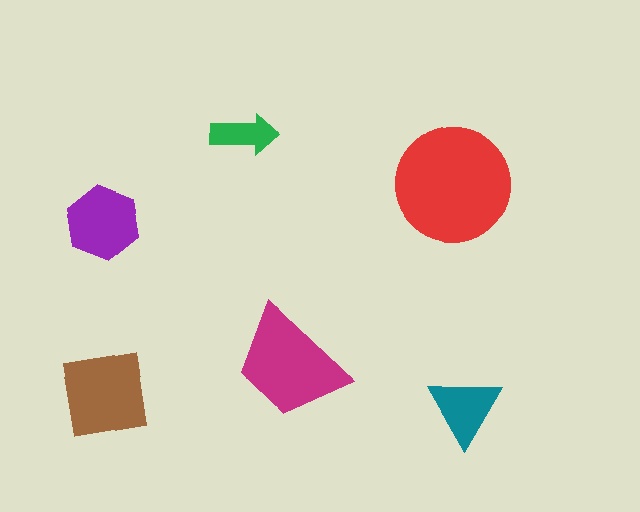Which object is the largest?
The red circle.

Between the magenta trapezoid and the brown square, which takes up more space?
The magenta trapezoid.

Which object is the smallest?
The green arrow.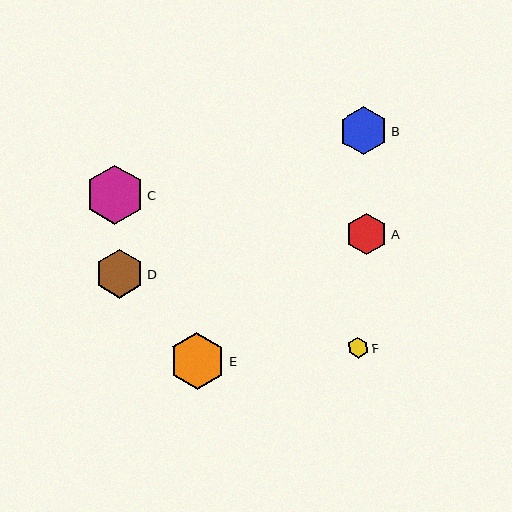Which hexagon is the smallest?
Hexagon F is the smallest with a size of approximately 20 pixels.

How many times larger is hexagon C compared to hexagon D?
Hexagon C is approximately 1.2 times the size of hexagon D.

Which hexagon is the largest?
Hexagon C is the largest with a size of approximately 59 pixels.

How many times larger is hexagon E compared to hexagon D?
Hexagon E is approximately 1.2 times the size of hexagon D.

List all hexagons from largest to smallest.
From largest to smallest: C, E, D, B, A, F.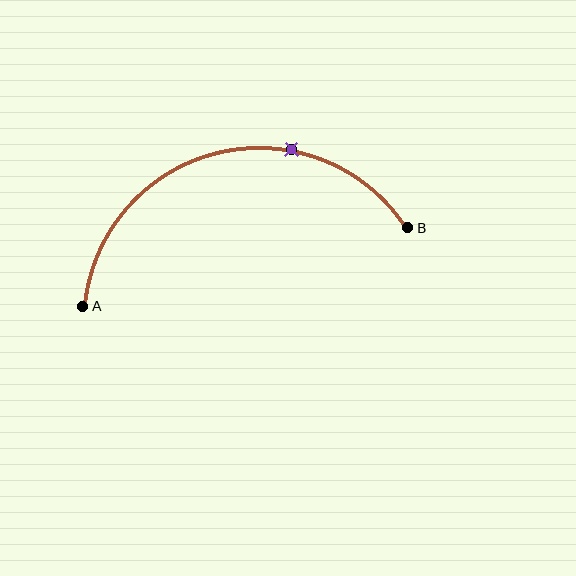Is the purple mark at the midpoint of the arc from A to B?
No. The purple mark lies on the arc but is closer to endpoint B. The arc midpoint would be at the point on the curve equidistant along the arc from both A and B.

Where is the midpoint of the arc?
The arc midpoint is the point on the curve farthest from the straight line joining A and B. It sits above that line.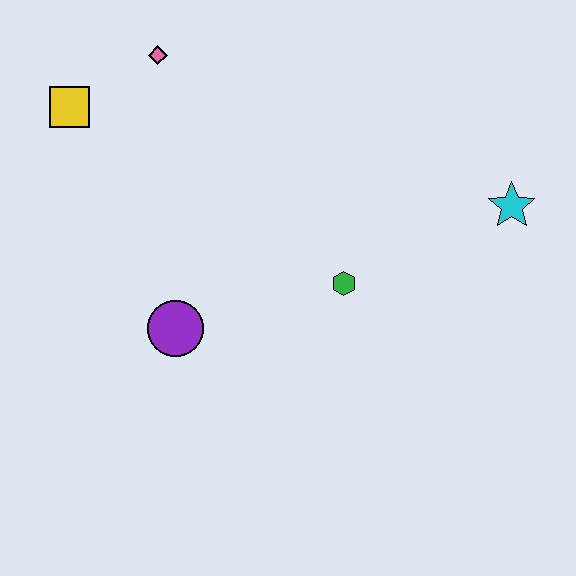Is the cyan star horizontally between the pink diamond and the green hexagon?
No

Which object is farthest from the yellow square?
The cyan star is farthest from the yellow square.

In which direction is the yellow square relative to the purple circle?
The yellow square is above the purple circle.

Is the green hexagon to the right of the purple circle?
Yes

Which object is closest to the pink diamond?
The yellow square is closest to the pink diamond.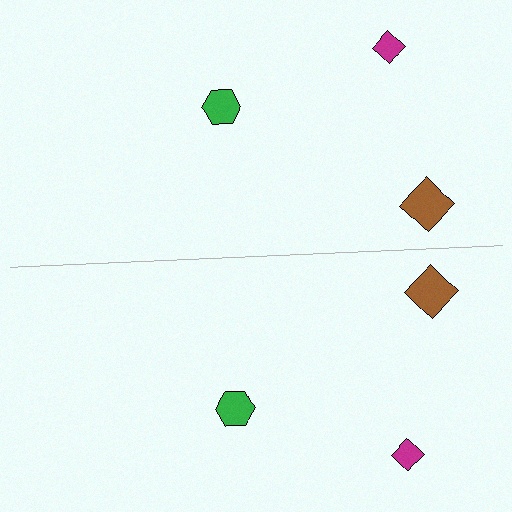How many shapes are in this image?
There are 6 shapes in this image.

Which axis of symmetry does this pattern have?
The pattern has a horizontal axis of symmetry running through the center of the image.